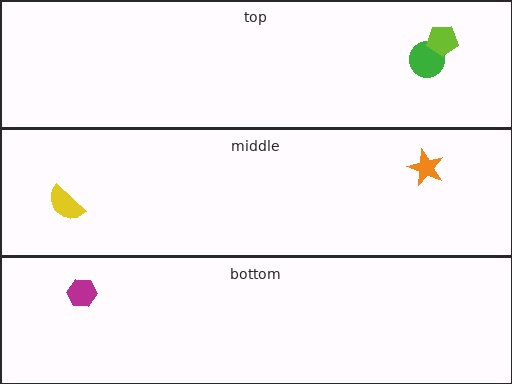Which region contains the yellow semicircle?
The middle region.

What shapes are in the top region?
The green circle, the lime pentagon.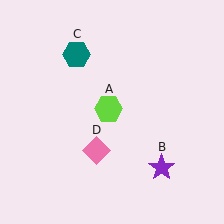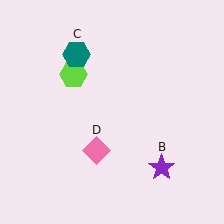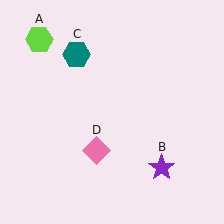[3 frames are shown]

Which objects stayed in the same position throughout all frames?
Purple star (object B) and teal hexagon (object C) and pink diamond (object D) remained stationary.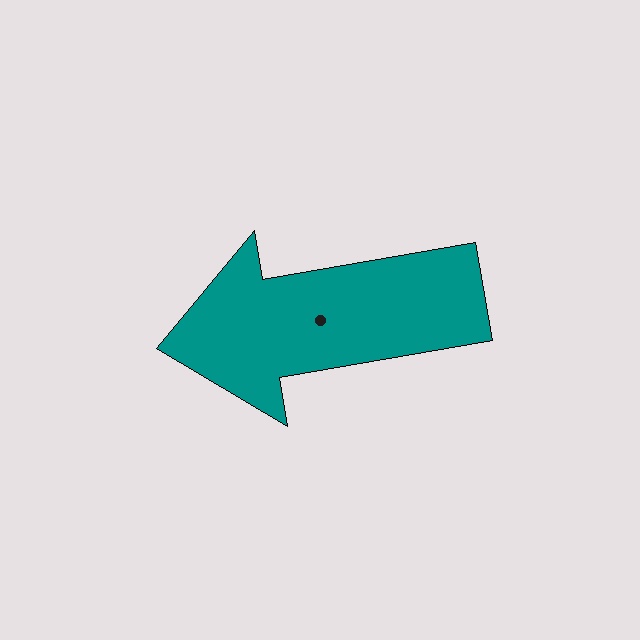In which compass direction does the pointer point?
West.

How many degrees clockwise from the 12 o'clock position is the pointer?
Approximately 260 degrees.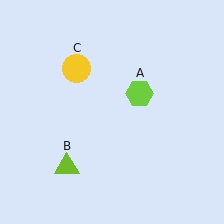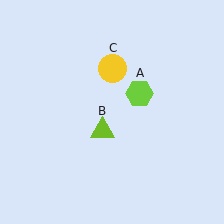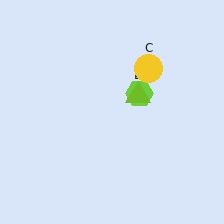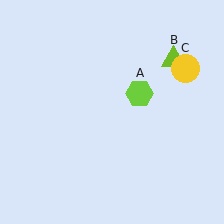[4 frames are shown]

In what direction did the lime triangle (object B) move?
The lime triangle (object B) moved up and to the right.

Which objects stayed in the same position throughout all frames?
Lime hexagon (object A) remained stationary.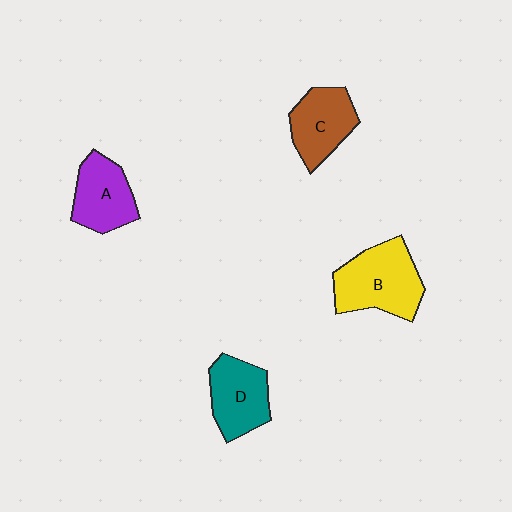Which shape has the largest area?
Shape B (yellow).